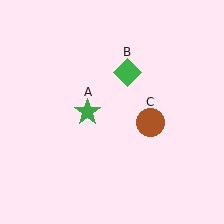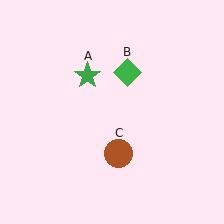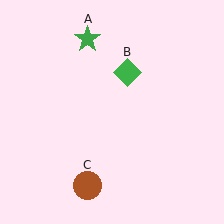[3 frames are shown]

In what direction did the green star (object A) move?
The green star (object A) moved up.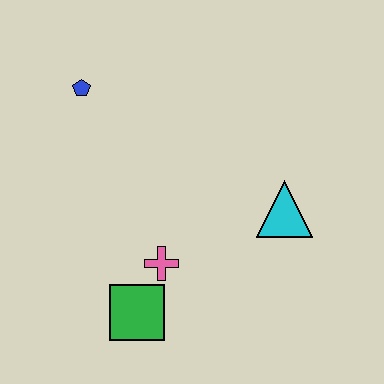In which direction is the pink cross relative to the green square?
The pink cross is above the green square.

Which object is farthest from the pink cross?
The blue pentagon is farthest from the pink cross.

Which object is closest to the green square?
The pink cross is closest to the green square.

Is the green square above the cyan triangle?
No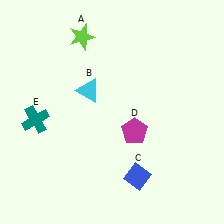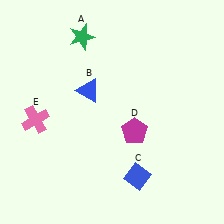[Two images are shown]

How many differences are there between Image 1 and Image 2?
There are 3 differences between the two images.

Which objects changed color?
A changed from lime to green. B changed from cyan to blue. E changed from teal to pink.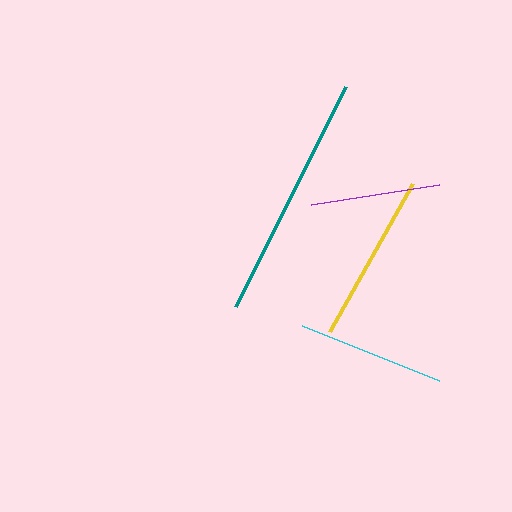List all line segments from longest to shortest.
From longest to shortest: teal, yellow, cyan, purple.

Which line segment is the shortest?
The purple line is the shortest at approximately 130 pixels.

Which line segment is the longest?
The teal line is the longest at approximately 246 pixels.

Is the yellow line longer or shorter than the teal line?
The teal line is longer than the yellow line.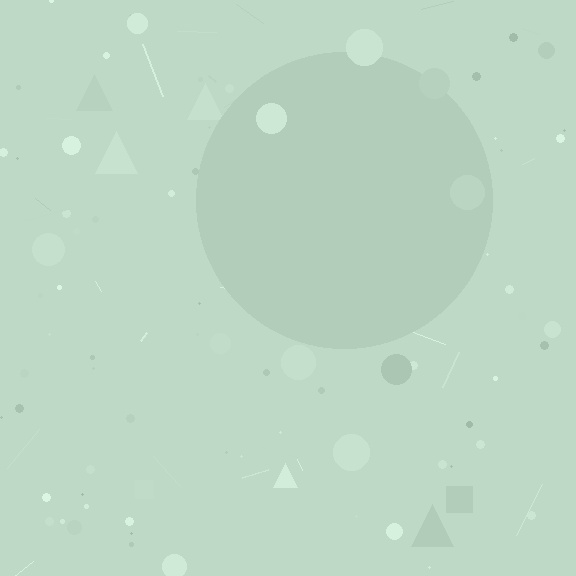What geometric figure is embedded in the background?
A circle is embedded in the background.